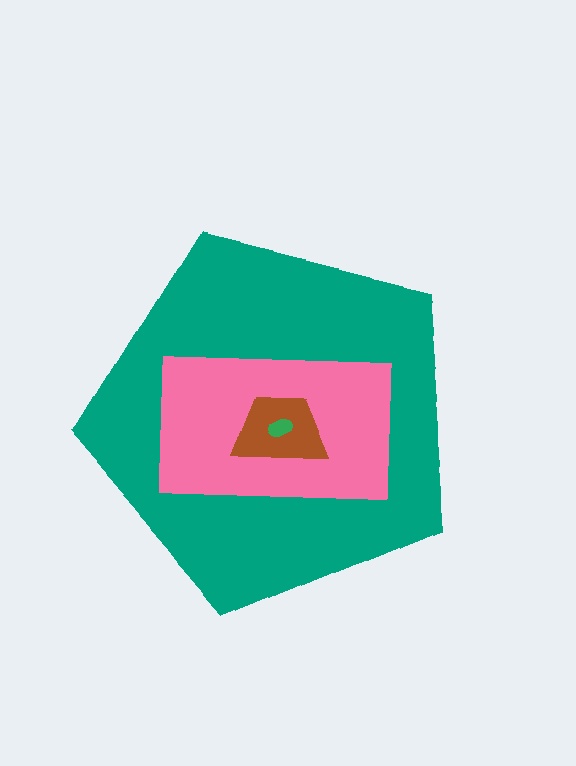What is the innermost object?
The green ellipse.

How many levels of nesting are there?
4.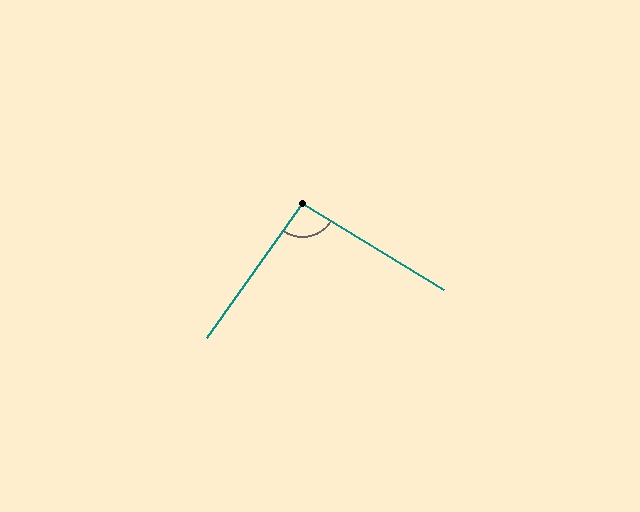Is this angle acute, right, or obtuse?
It is approximately a right angle.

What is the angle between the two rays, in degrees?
Approximately 94 degrees.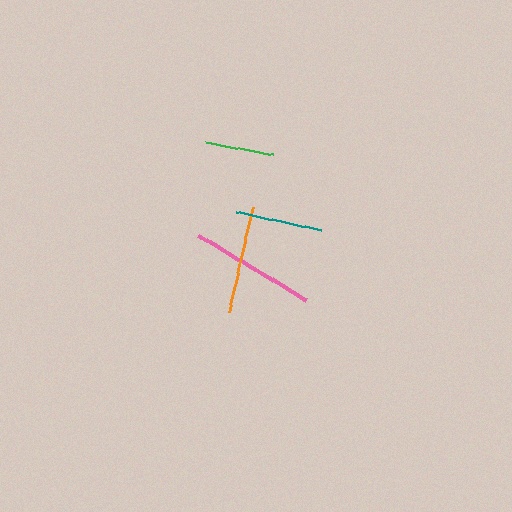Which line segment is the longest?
The pink line is the longest at approximately 126 pixels.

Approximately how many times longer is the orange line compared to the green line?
The orange line is approximately 1.6 times the length of the green line.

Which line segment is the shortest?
The green line is the shortest at approximately 69 pixels.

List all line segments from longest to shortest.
From longest to shortest: pink, orange, teal, green.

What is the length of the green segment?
The green segment is approximately 69 pixels long.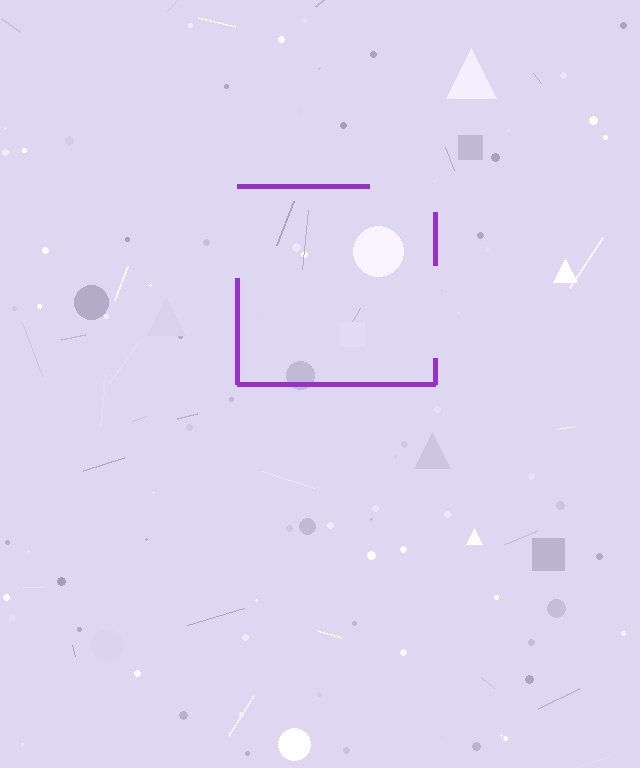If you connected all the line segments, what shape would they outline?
They would outline a square.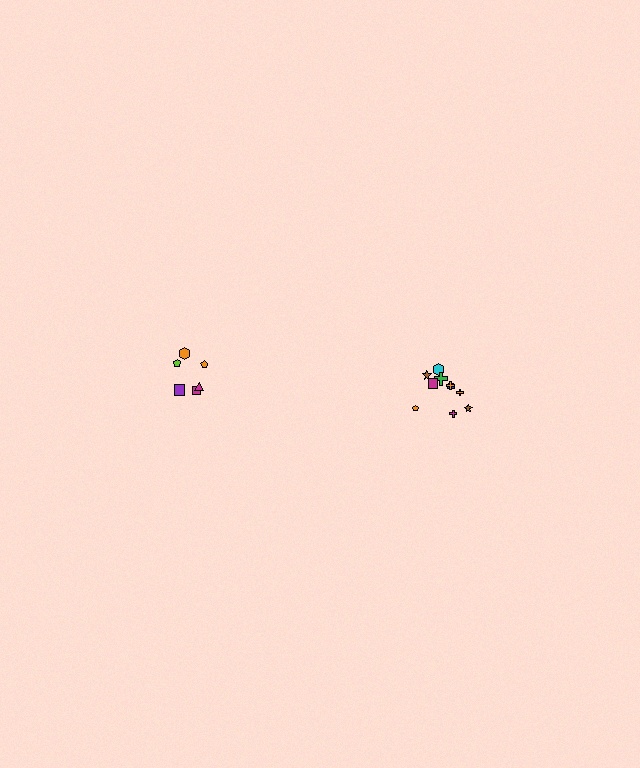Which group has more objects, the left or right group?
The right group.